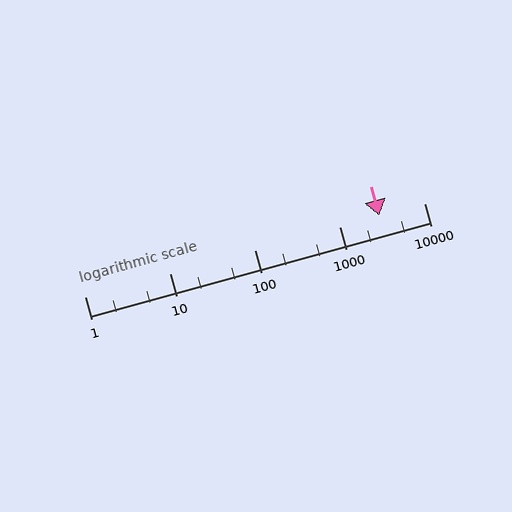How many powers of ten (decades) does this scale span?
The scale spans 4 decades, from 1 to 10000.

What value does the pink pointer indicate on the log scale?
The pointer indicates approximately 3000.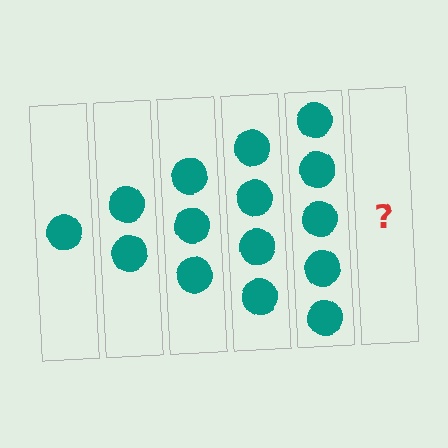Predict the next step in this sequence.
The next step is 6 circles.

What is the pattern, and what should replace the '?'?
The pattern is that each step adds one more circle. The '?' should be 6 circles.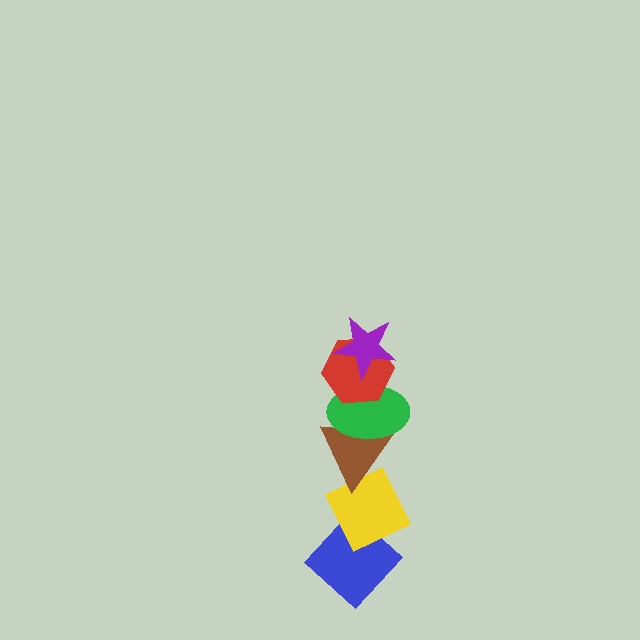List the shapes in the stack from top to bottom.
From top to bottom: the purple star, the red hexagon, the green ellipse, the brown triangle, the yellow diamond, the blue diamond.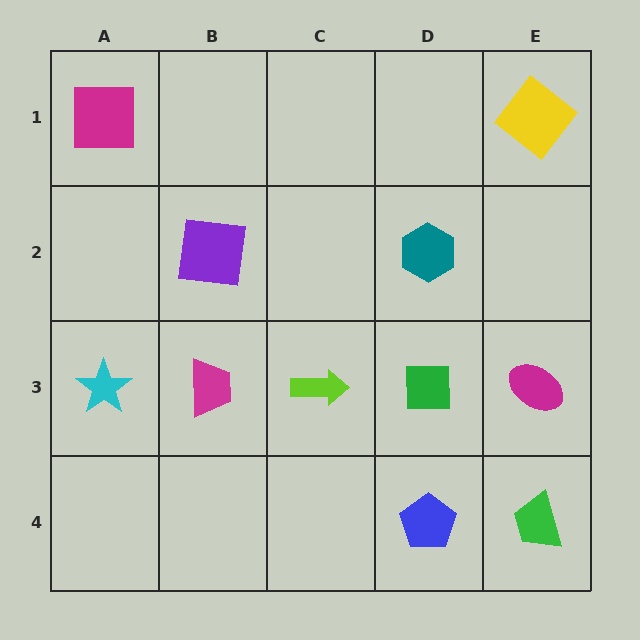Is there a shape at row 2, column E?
No, that cell is empty.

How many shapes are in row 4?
2 shapes.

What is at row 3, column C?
A lime arrow.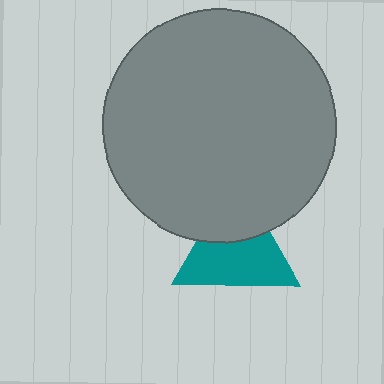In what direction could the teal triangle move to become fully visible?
The teal triangle could move down. That would shift it out from behind the gray circle entirely.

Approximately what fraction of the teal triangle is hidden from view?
Roughly 36% of the teal triangle is hidden behind the gray circle.